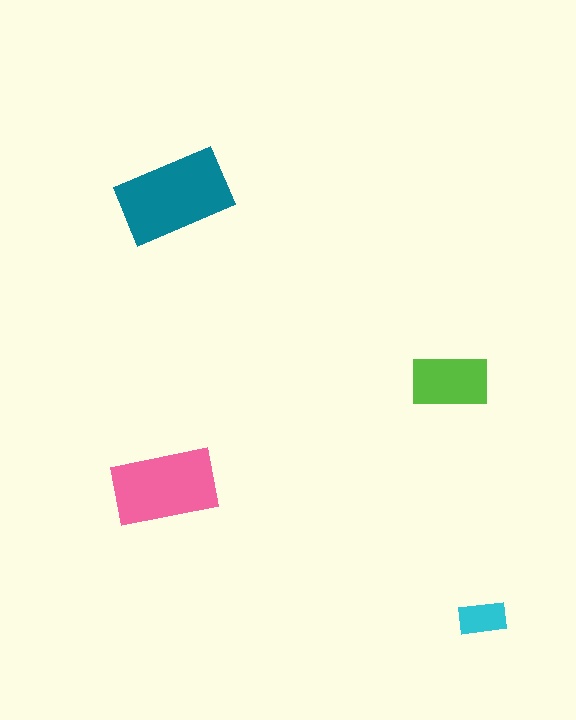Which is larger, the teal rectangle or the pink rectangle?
The teal one.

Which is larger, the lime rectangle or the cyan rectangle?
The lime one.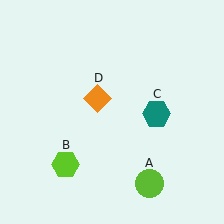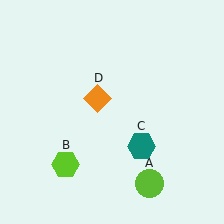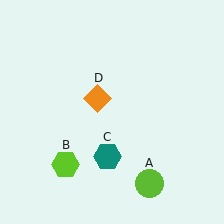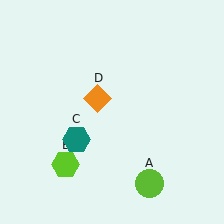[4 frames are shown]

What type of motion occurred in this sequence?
The teal hexagon (object C) rotated clockwise around the center of the scene.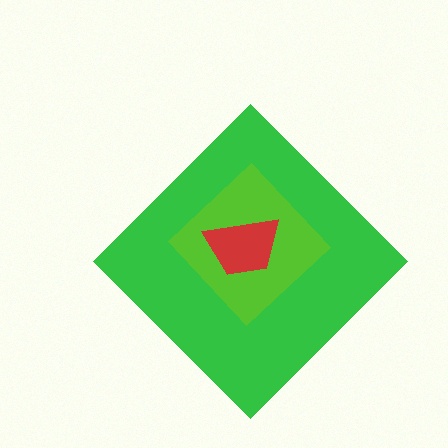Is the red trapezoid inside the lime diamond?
Yes.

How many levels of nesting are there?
3.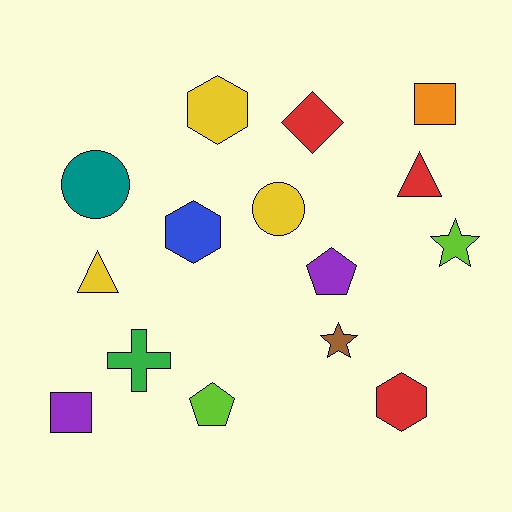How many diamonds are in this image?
There is 1 diamond.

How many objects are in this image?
There are 15 objects.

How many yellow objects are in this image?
There are 3 yellow objects.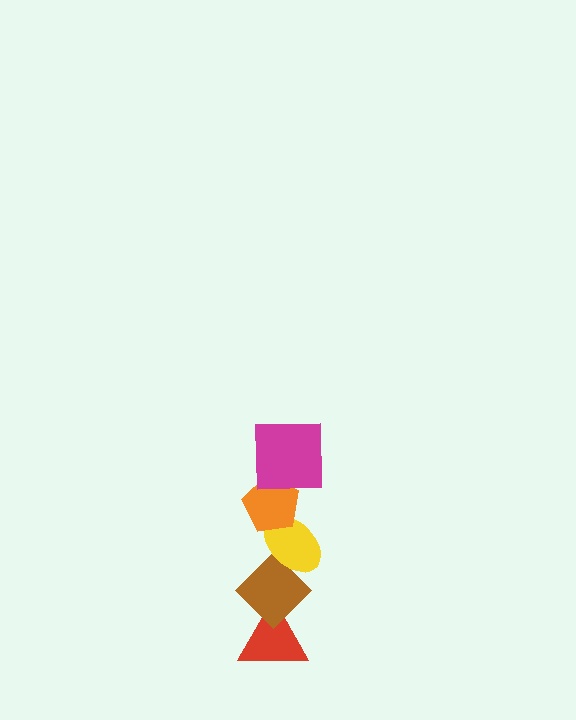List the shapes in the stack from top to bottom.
From top to bottom: the magenta square, the orange pentagon, the yellow ellipse, the brown diamond, the red triangle.